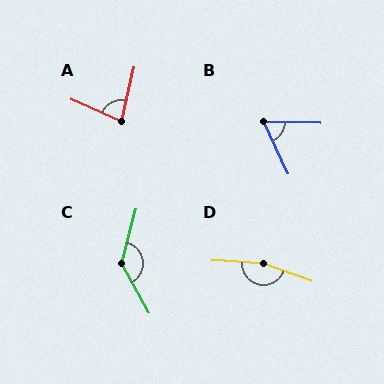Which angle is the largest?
D, at approximately 164 degrees.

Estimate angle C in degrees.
Approximately 137 degrees.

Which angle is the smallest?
B, at approximately 64 degrees.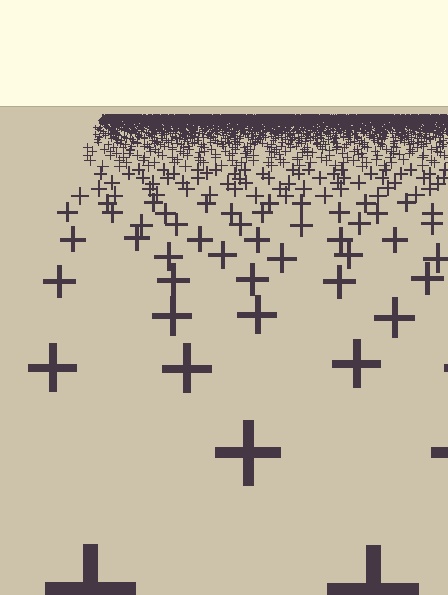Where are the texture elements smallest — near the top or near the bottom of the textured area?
Near the top.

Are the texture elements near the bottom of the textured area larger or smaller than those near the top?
Larger. Near the bottom, elements are closer to the viewer and appear at a bigger on-screen size.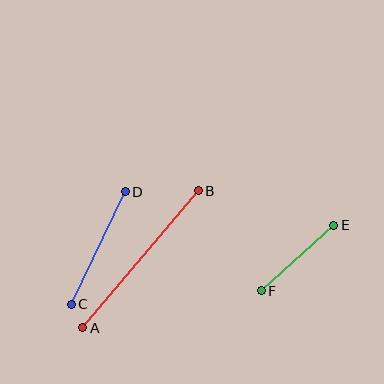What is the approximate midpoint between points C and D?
The midpoint is at approximately (98, 248) pixels.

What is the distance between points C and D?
The distance is approximately 125 pixels.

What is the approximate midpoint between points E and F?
The midpoint is at approximately (298, 258) pixels.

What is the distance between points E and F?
The distance is approximately 98 pixels.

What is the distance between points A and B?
The distance is approximately 179 pixels.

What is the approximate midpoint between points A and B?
The midpoint is at approximately (141, 259) pixels.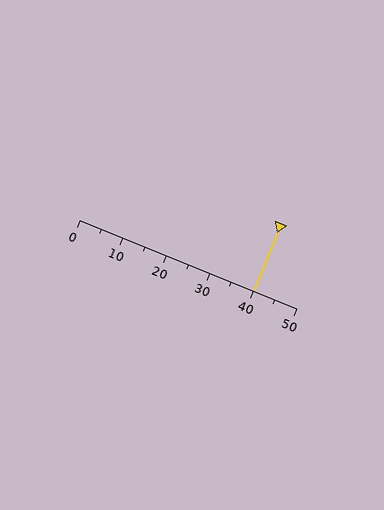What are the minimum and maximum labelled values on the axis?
The axis runs from 0 to 50.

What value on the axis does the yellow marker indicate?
The marker indicates approximately 40.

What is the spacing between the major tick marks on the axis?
The major ticks are spaced 10 apart.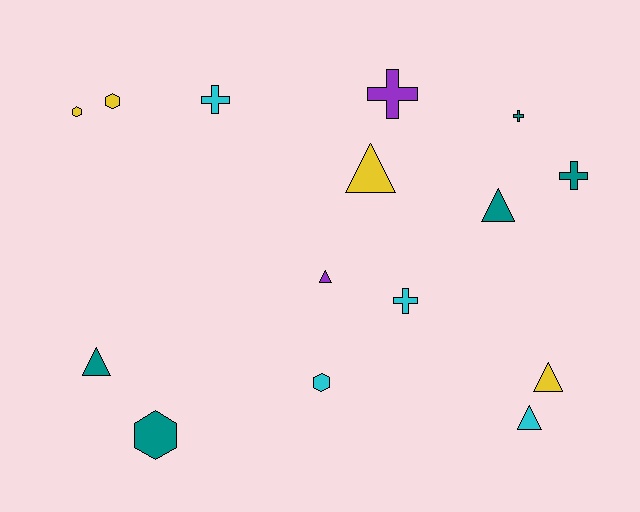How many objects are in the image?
There are 15 objects.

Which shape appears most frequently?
Triangle, with 6 objects.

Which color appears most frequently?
Teal, with 5 objects.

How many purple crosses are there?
There is 1 purple cross.